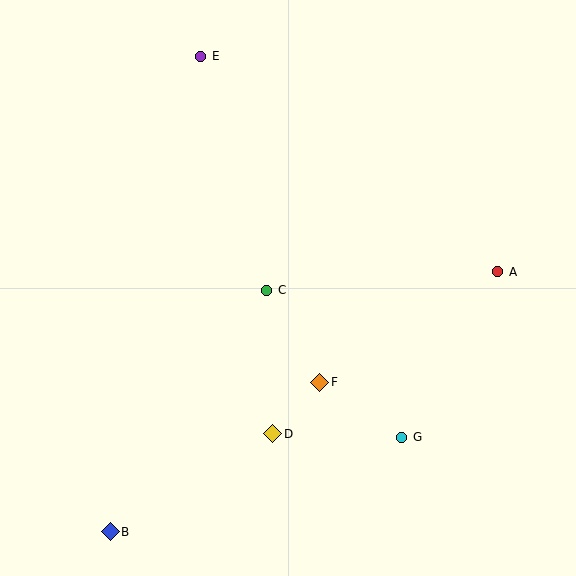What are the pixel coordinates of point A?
Point A is at (498, 272).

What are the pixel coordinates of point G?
Point G is at (402, 437).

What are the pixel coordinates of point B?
Point B is at (110, 532).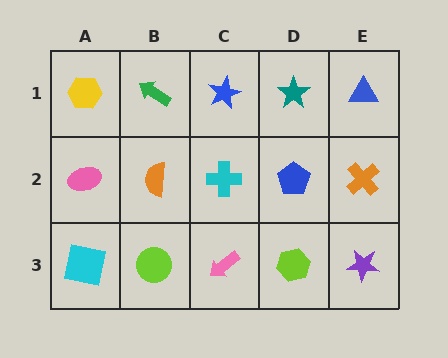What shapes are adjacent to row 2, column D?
A teal star (row 1, column D), a lime hexagon (row 3, column D), a cyan cross (row 2, column C), an orange cross (row 2, column E).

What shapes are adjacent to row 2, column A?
A yellow hexagon (row 1, column A), a cyan square (row 3, column A), an orange semicircle (row 2, column B).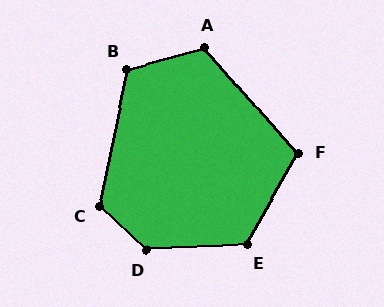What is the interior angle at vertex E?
Approximately 122 degrees (obtuse).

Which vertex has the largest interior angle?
D, at approximately 134 degrees.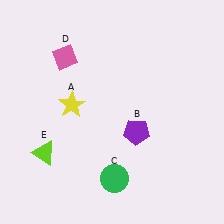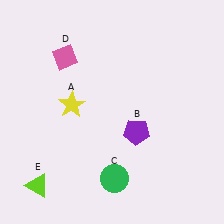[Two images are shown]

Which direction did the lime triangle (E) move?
The lime triangle (E) moved down.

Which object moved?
The lime triangle (E) moved down.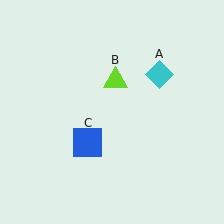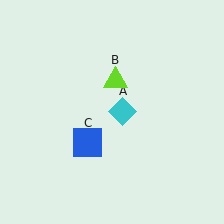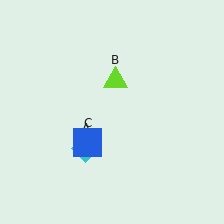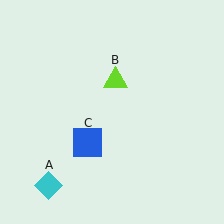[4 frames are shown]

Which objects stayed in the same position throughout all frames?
Lime triangle (object B) and blue square (object C) remained stationary.